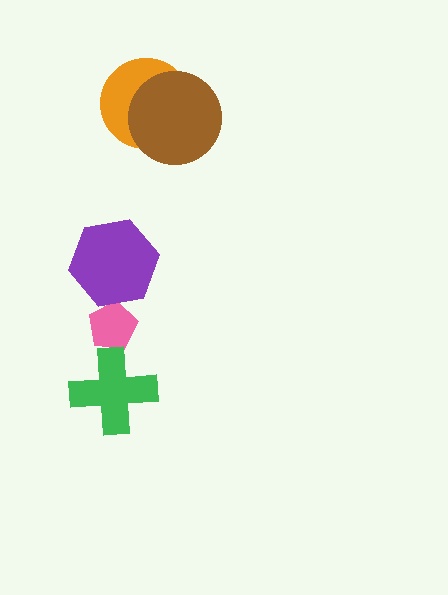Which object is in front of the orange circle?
The brown circle is in front of the orange circle.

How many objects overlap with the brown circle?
1 object overlaps with the brown circle.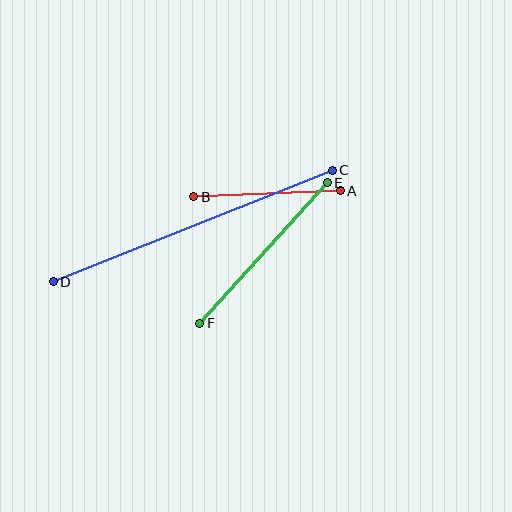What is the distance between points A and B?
The distance is approximately 147 pixels.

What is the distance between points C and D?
The distance is approximately 301 pixels.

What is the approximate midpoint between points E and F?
The midpoint is at approximately (264, 253) pixels.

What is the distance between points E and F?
The distance is approximately 190 pixels.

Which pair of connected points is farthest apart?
Points C and D are farthest apart.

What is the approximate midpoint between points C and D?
The midpoint is at approximately (193, 226) pixels.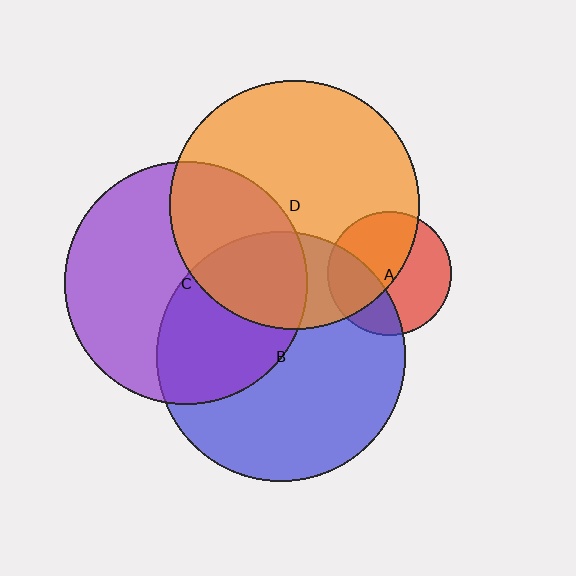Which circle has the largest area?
Circle B (blue).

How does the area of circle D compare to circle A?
Approximately 4.1 times.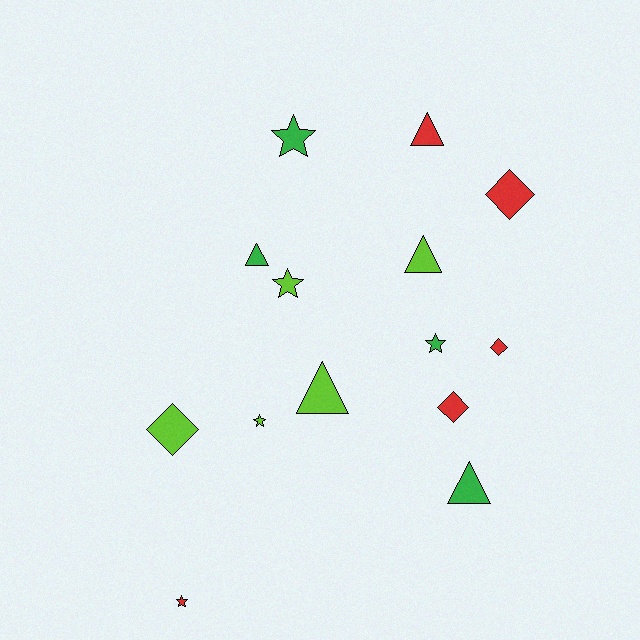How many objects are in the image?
There are 14 objects.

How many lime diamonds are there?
There is 1 lime diamond.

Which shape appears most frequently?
Star, with 5 objects.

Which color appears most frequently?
Lime, with 5 objects.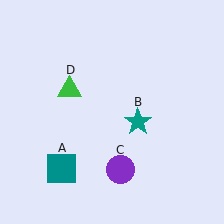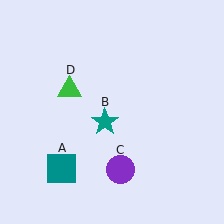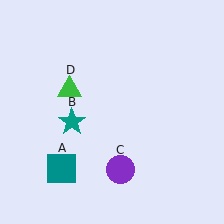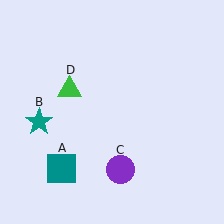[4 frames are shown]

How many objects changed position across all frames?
1 object changed position: teal star (object B).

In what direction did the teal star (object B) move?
The teal star (object B) moved left.